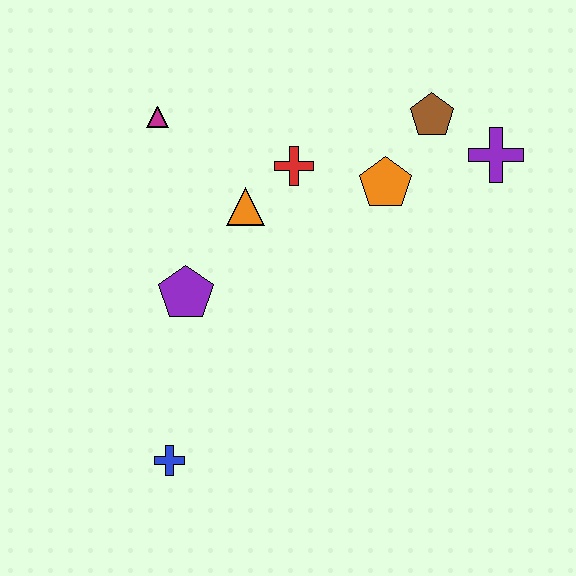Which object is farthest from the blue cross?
The purple cross is farthest from the blue cross.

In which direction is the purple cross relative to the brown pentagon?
The purple cross is to the right of the brown pentagon.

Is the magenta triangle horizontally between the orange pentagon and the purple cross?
No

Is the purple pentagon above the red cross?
No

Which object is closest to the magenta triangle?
The orange triangle is closest to the magenta triangle.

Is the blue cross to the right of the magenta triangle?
Yes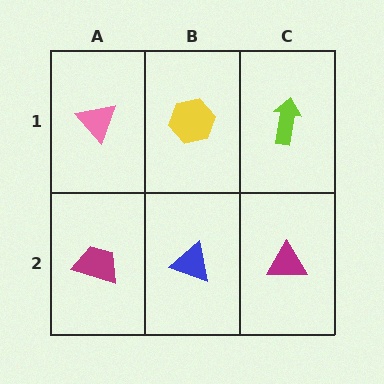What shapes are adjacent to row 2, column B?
A yellow hexagon (row 1, column B), a magenta trapezoid (row 2, column A), a magenta triangle (row 2, column C).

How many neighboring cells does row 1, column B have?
3.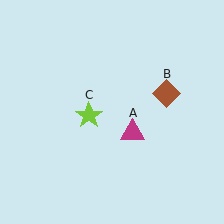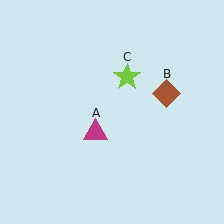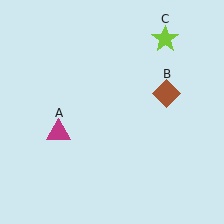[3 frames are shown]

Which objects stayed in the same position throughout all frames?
Brown diamond (object B) remained stationary.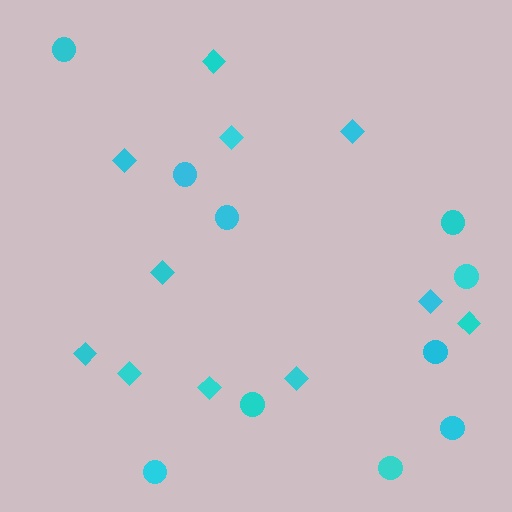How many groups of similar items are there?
There are 2 groups: one group of circles (10) and one group of diamonds (11).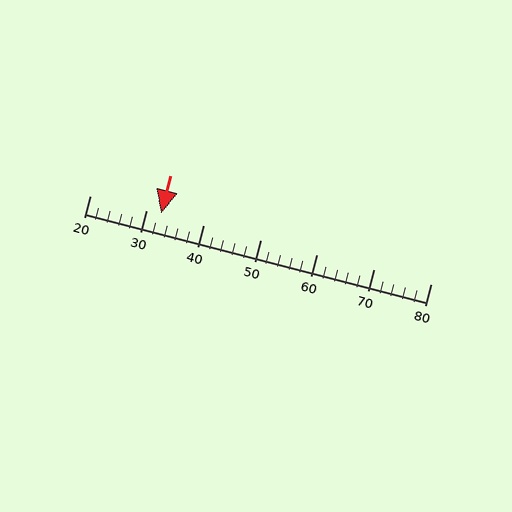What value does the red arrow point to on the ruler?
The red arrow points to approximately 32.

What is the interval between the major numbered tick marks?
The major tick marks are spaced 10 units apart.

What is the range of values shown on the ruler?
The ruler shows values from 20 to 80.